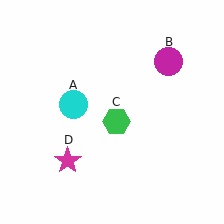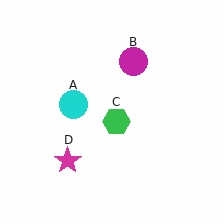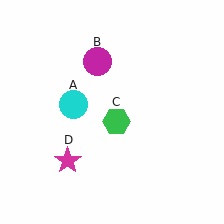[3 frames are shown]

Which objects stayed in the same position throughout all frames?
Cyan circle (object A) and green hexagon (object C) and magenta star (object D) remained stationary.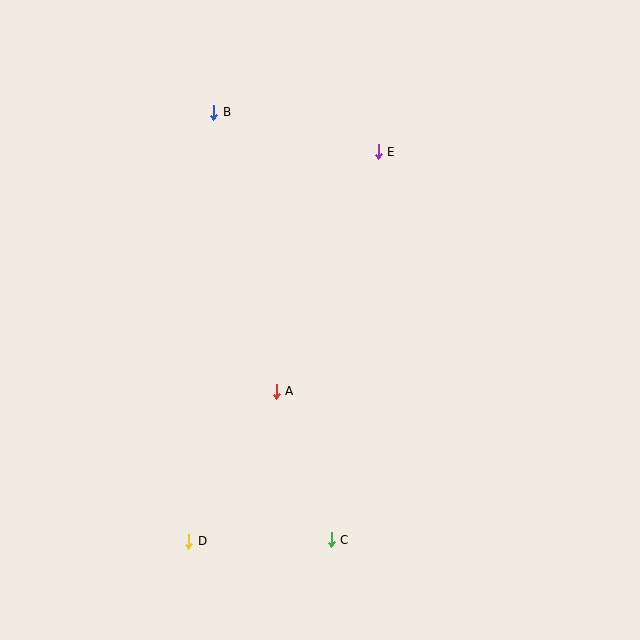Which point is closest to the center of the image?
Point A at (276, 392) is closest to the center.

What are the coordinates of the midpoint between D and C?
The midpoint between D and C is at (260, 541).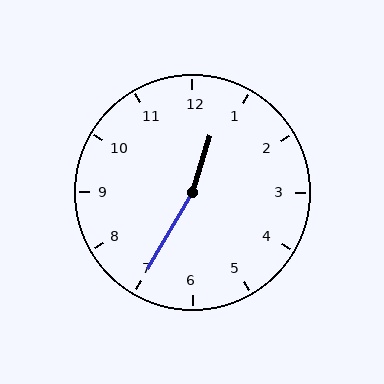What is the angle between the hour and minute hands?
Approximately 168 degrees.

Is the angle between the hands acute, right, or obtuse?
It is obtuse.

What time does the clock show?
12:35.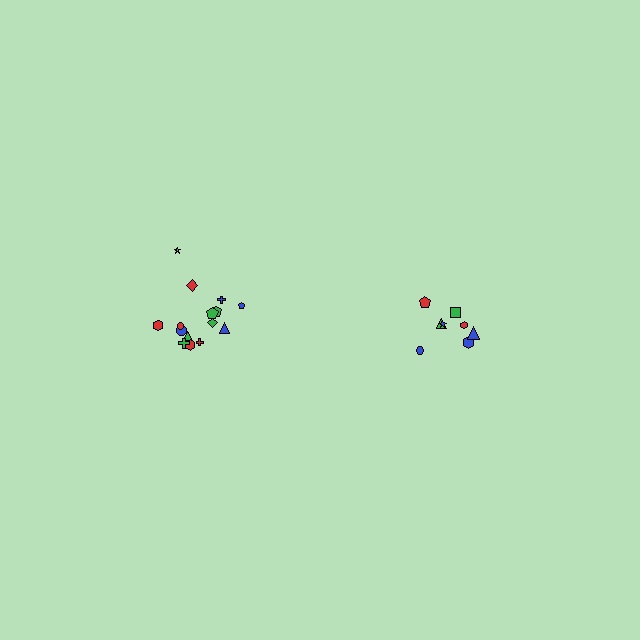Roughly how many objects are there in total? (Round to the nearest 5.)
Roughly 25 objects in total.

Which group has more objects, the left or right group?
The left group.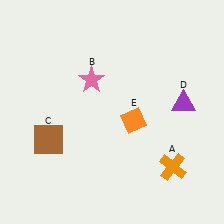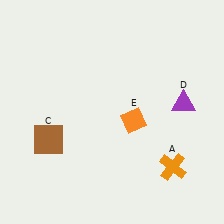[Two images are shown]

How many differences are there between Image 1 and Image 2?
There is 1 difference between the two images.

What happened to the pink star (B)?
The pink star (B) was removed in Image 2. It was in the top-left area of Image 1.